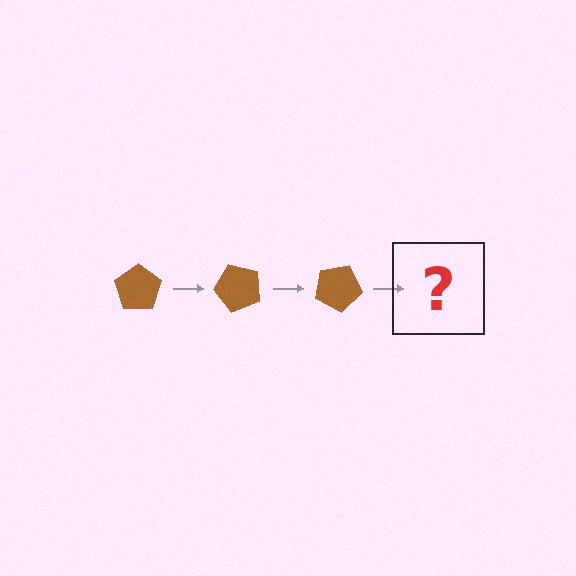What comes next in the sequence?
The next element should be a brown pentagon rotated 150 degrees.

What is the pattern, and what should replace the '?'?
The pattern is that the pentagon rotates 50 degrees each step. The '?' should be a brown pentagon rotated 150 degrees.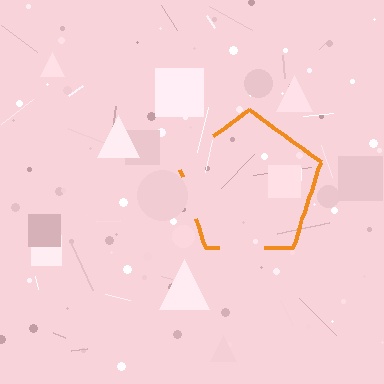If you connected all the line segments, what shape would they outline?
They would outline a pentagon.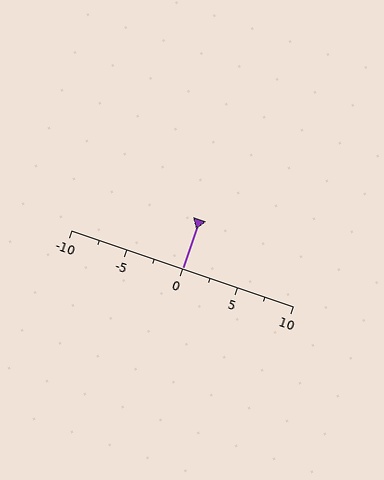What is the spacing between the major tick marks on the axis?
The major ticks are spaced 5 apart.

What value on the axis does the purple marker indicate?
The marker indicates approximately 0.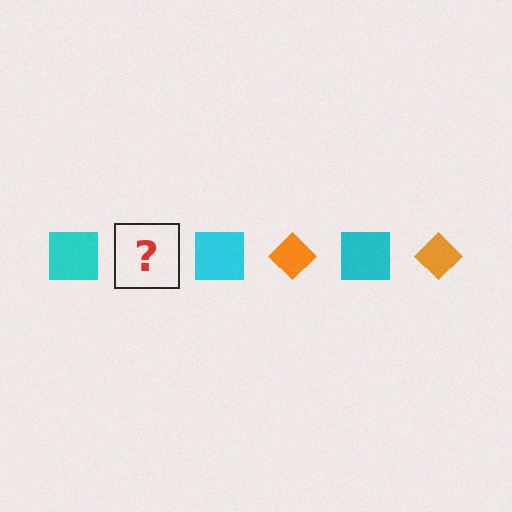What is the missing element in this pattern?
The missing element is an orange diamond.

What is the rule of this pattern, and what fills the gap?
The rule is that the pattern alternates between cyan square and orange diamond. The gap should be filled with an orange diamond.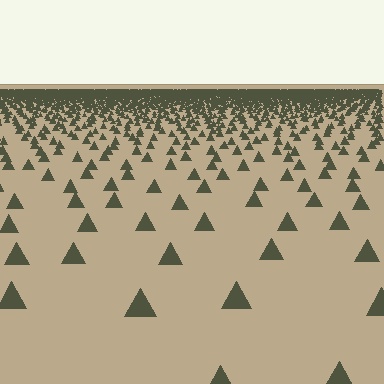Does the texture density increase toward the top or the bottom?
Density increases toward the top.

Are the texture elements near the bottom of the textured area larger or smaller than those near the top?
Larger. Near the bottom, elements are closer to the viewer and appear at a bigger on-screen size.